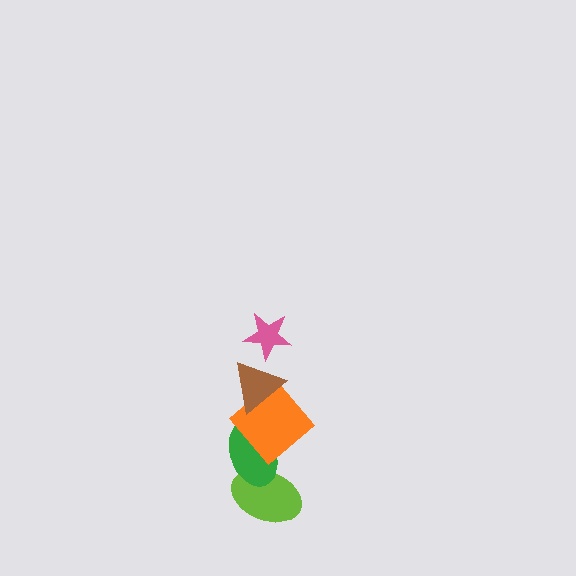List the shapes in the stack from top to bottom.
From top to bottom: the pink star, the brown triangle, the orange diamond, the green ellipse, the lime ellipse.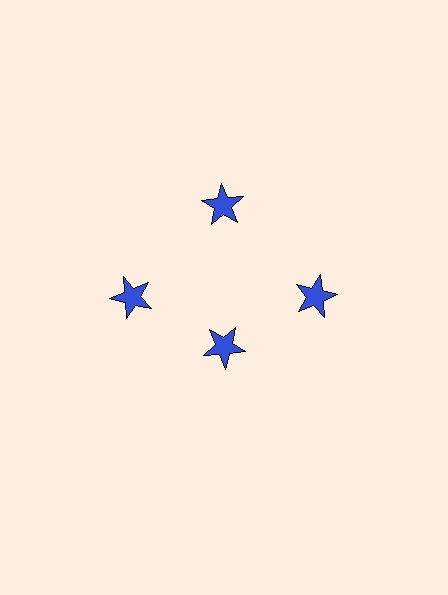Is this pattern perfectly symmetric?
No. The 4 blue stars are arranged in a ring, but one element near the 6 o'clock position is pulled inward toward the center, breaking the 4-fold rotational symmetry.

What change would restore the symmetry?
The symmetry would be restored by moving it outward, back onto the ring so that all 4 stars sit at equal angles and equal distance from the center.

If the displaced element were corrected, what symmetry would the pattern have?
It would have 4-fold rotational symmetry — the pattern would map onto itself every 90 degrees.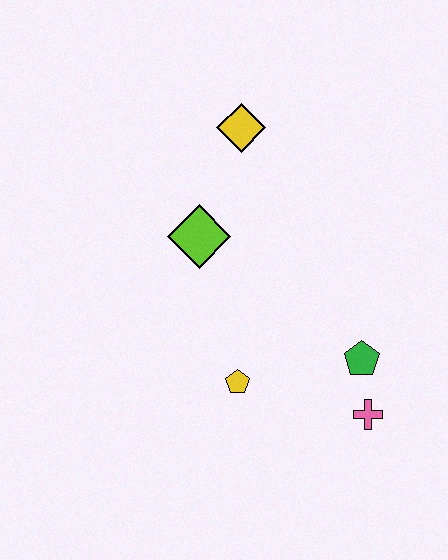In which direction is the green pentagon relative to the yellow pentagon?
The green pentagon is to the right of the yellow pentagon.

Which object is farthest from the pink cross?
The yellow diamond is farthest from the pink cross.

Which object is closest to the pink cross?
The green pentagon is closest to the pink cross.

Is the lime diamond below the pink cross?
No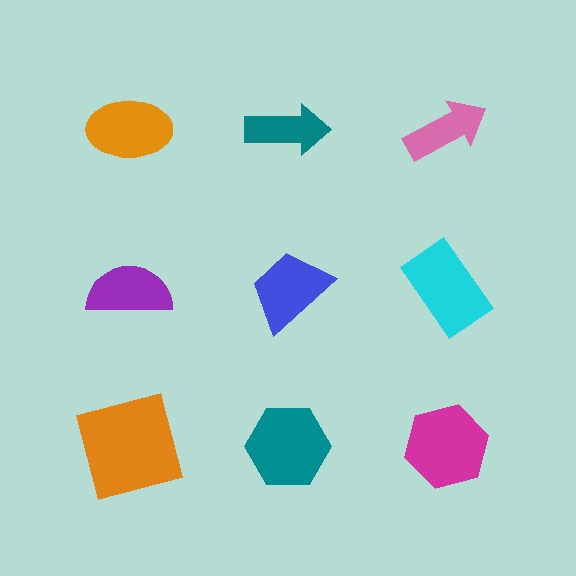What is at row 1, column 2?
A teal arrow.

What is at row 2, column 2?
A blue trapezoid.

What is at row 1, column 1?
An orange ellipse.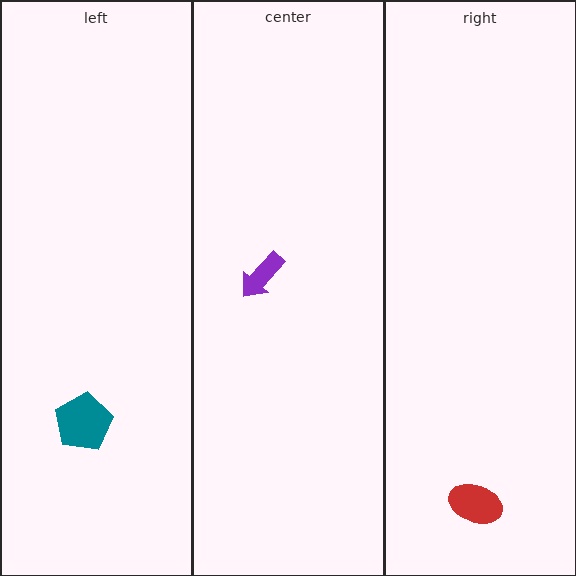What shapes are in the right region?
The red ellipse.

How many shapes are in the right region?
1.